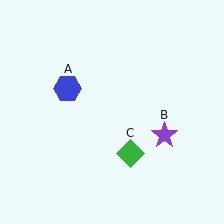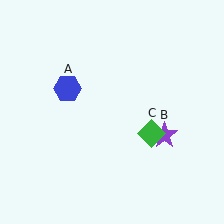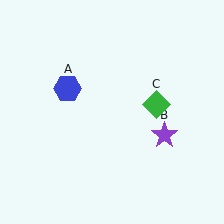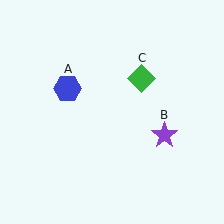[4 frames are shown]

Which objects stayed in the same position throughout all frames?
Blue hexagon (object A) and purple star (object B) remained stationary.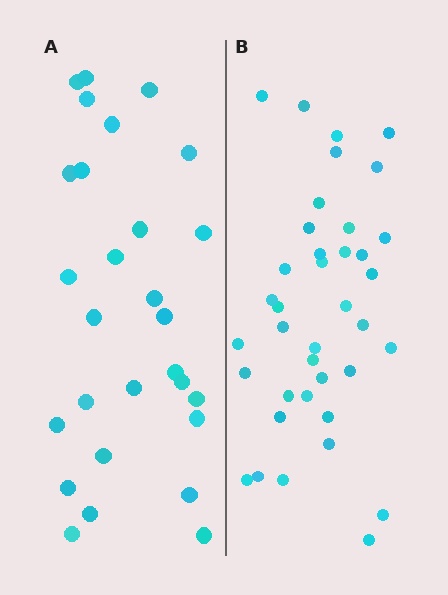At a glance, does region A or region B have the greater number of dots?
Region B (the right region) has more dots.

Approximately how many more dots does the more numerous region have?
Region B has roughly 10 or so more dots than region A.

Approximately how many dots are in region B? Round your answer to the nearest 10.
About 40 dots. (The exact count is 38, which rounds to 40.)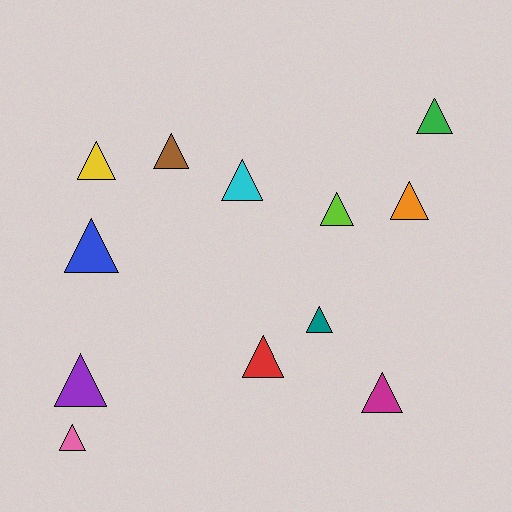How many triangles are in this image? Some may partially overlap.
There are 12 triangles.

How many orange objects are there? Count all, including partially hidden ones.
There is 1 orange object.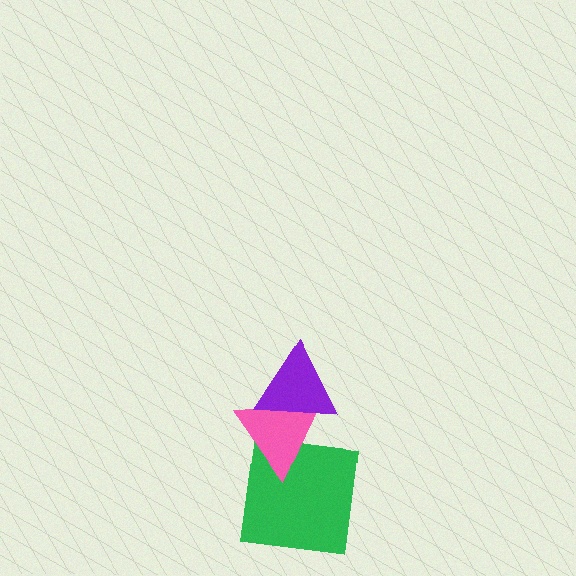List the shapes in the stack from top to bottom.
From top to bottom: the purple triangle, the pink triangle, the green square.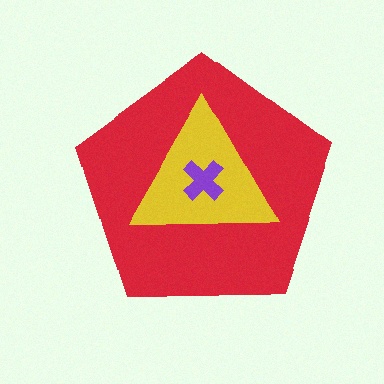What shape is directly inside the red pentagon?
The yellow triangle.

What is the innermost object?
The purple cross.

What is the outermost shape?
The red pentagon.